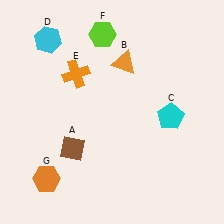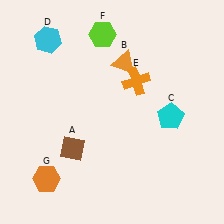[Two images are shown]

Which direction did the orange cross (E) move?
The orange cross (E) moved right.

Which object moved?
The orange cross (E) moved right.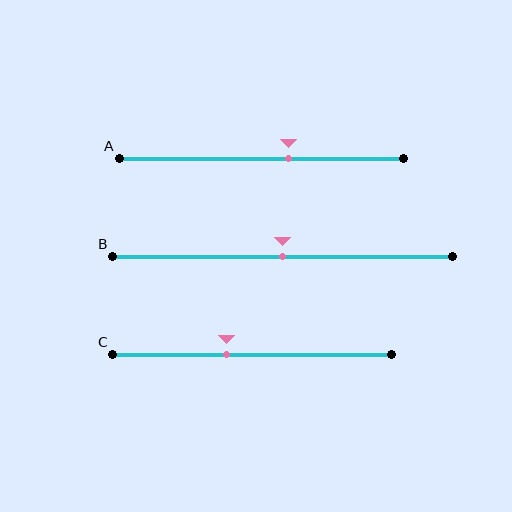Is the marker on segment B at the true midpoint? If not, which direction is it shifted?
Yes, the marker on segment B is at the true midpoint.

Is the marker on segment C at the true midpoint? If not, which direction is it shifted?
No, the marker on segment C is shifted to the left by about 9% of the segment length.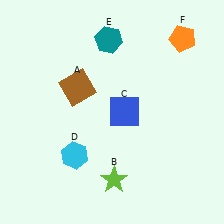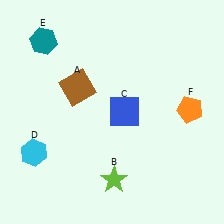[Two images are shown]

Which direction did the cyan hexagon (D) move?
The cyan hexagon (D) moved left.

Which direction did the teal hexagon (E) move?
The teal hexagon (E) moved left.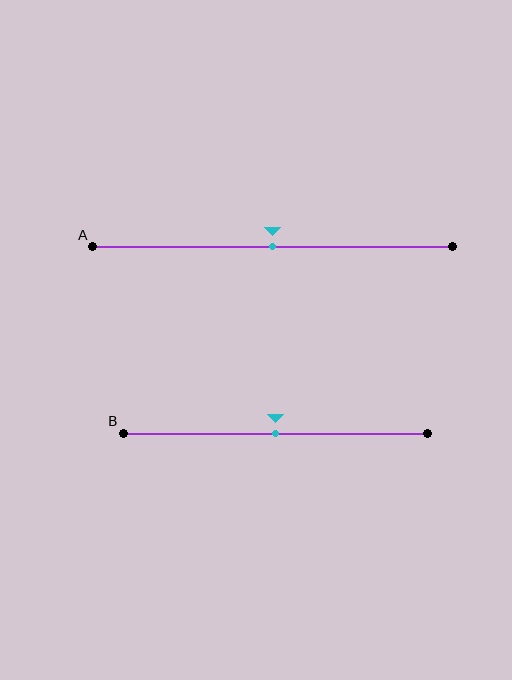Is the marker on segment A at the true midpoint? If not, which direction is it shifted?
Yes, the marker on segment A is at the true midpoint.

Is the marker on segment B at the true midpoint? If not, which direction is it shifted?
Yes, the marker on segment B is at the true midpoint.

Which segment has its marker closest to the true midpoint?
Segment A has its marker closest to the true midpoint.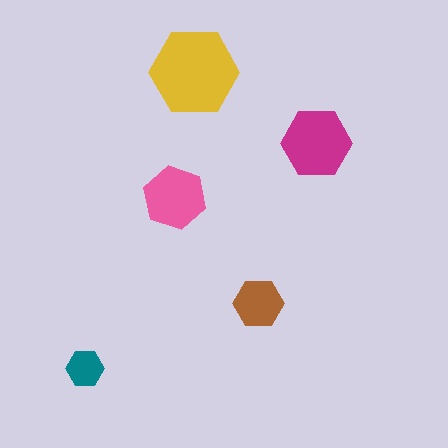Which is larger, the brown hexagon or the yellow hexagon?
The yellow one.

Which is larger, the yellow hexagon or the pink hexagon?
The yellow one.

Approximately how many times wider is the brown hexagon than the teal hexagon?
About 1.5 times wider.